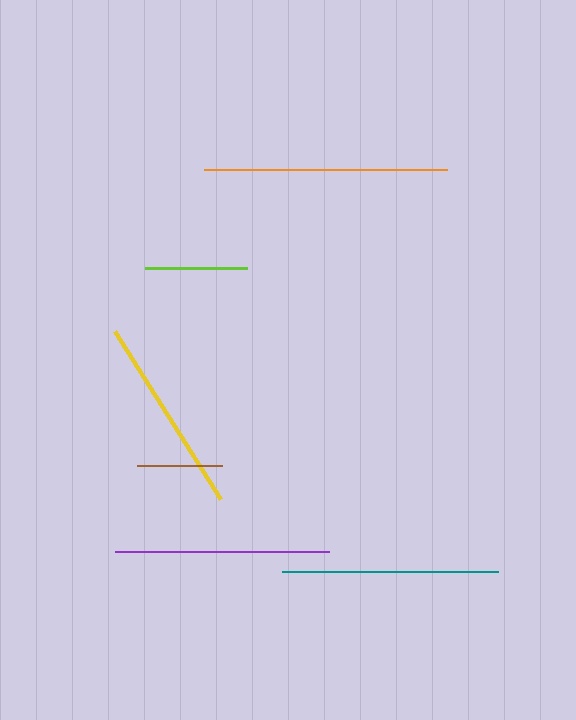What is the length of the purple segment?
The purple segment is approximately 215 pixels long.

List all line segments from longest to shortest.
From longest to shortest: orange, teal, purple, yellow, lime, brown.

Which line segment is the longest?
The orange line is the longest at approximately 243 pixels.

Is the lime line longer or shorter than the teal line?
The teal line is longer than the lime line.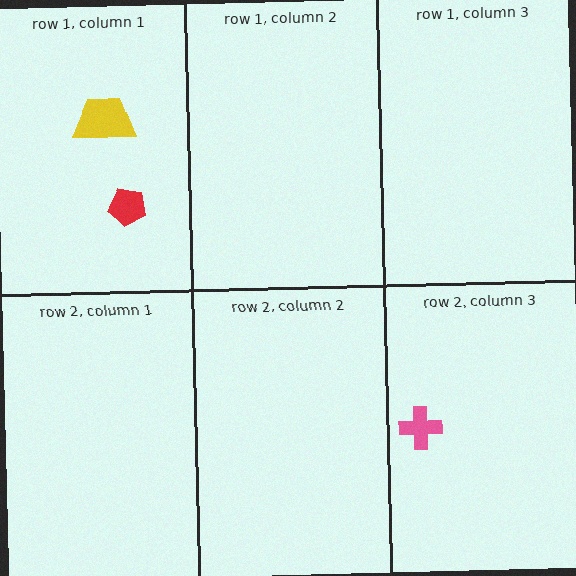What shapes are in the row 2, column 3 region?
The pink cross.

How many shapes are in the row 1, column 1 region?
2.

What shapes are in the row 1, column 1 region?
The yellow trapezoid, the red pentagon.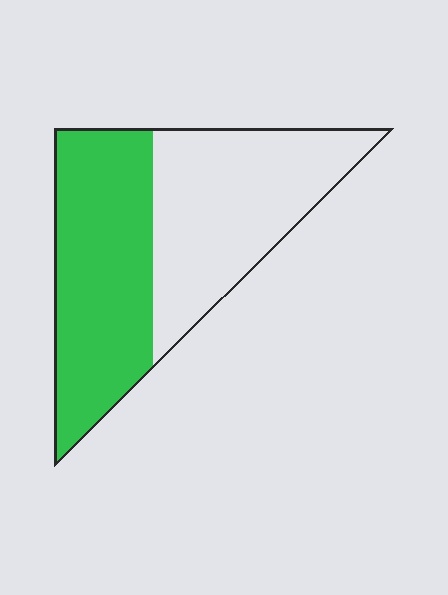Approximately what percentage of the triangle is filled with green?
Approximately 50%.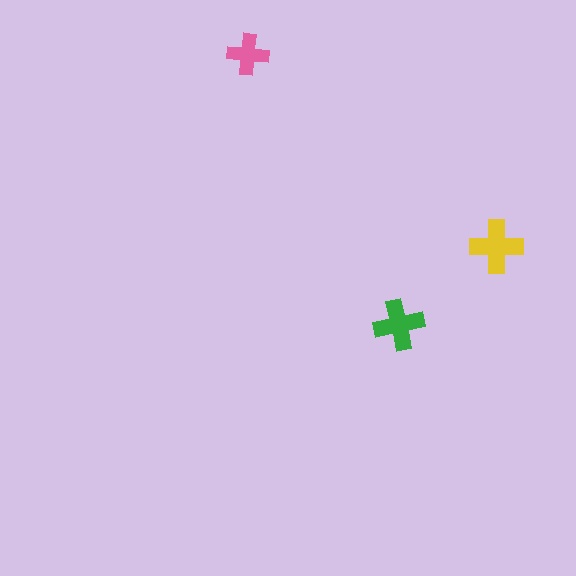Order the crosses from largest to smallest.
the yellow one, the green one, the pink one.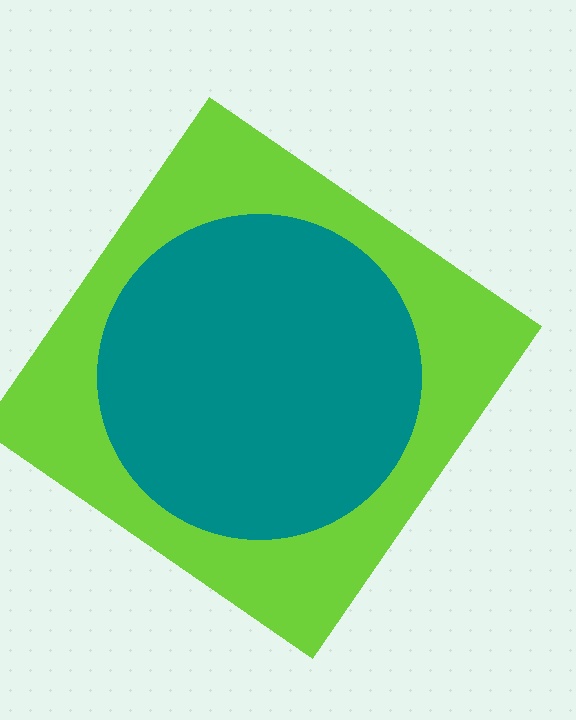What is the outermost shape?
The lime diamond.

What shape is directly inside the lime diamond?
The teal circle.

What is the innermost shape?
The teal circle.